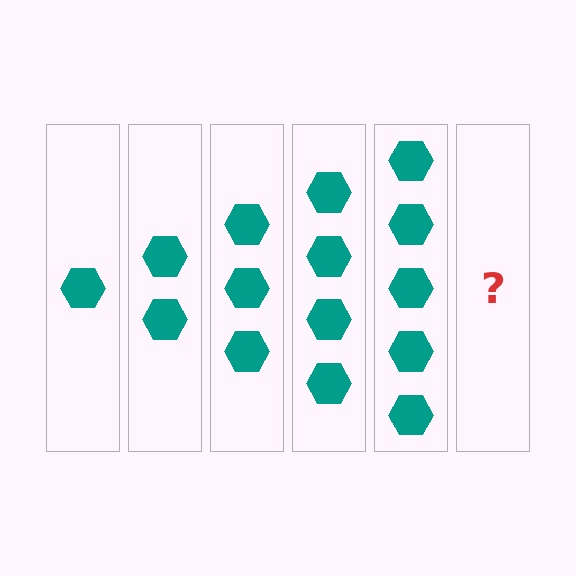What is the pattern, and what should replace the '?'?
The pattern is that each step adds one more hexagon. The '?' should be 6 hexagons.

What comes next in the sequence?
The next element should be 6 hexagons.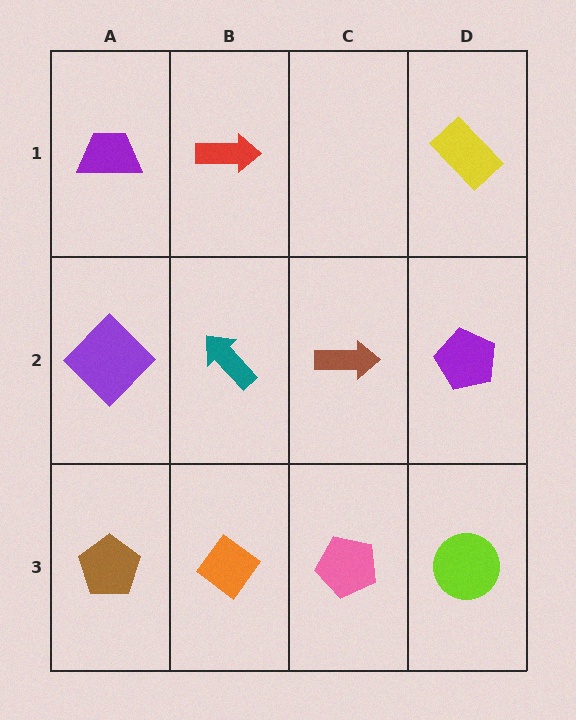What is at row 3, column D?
A lime circle.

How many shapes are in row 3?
4 shapes.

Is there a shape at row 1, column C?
No, that cell is empty.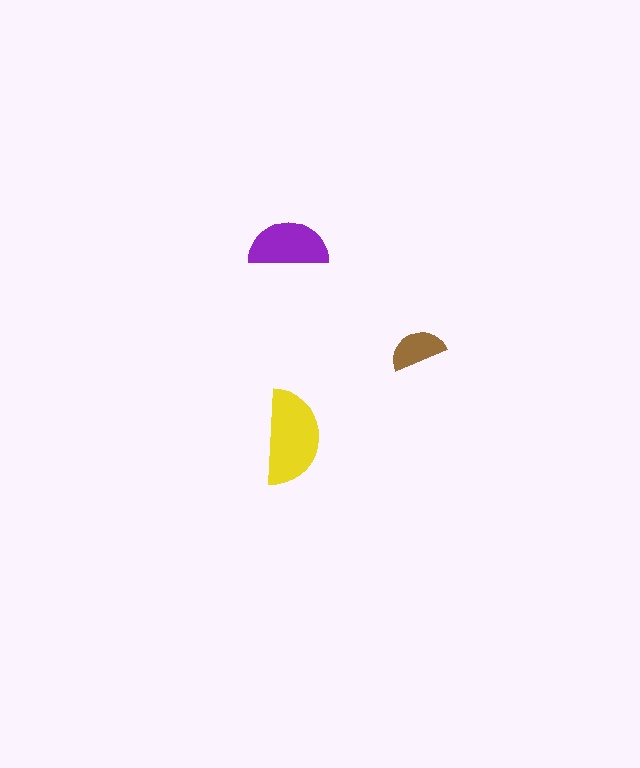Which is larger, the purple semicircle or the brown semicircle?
The purple one.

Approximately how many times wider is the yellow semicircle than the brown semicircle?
About 1.5 times wider.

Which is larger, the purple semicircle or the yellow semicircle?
The yellow one.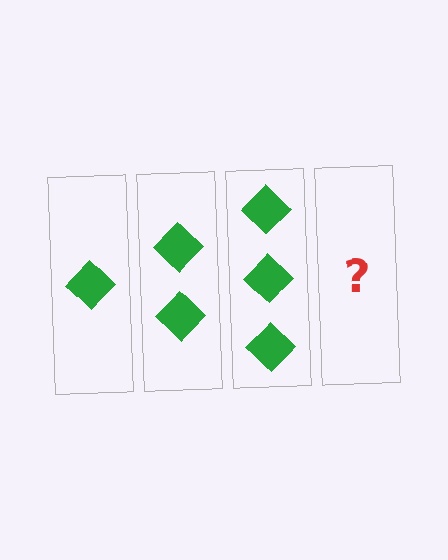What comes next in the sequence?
The next element should be 4 diamonds.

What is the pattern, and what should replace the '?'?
The pattern is that each step adds one more diamond. The '?' should be 4 diamonds.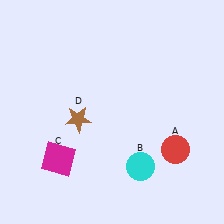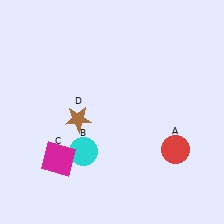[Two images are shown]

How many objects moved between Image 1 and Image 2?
1 object moved between the two images.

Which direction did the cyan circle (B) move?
The cyan circle (B) moved left.